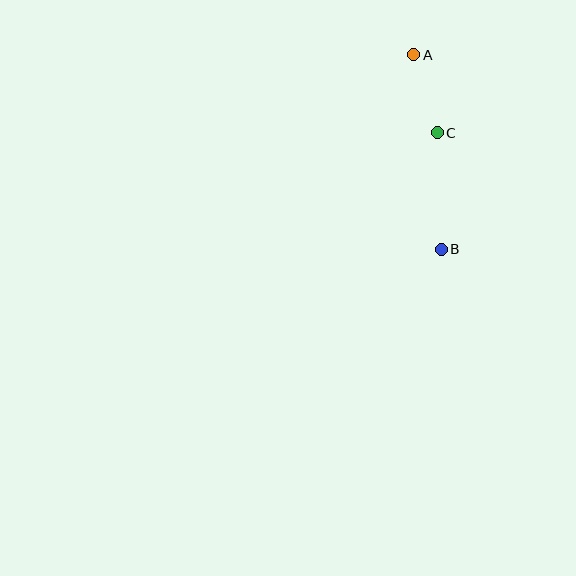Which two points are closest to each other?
Points A and C are closest to each other.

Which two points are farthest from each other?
Points A and B are farthest from each other.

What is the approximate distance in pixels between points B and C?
The distance between B and C is approximately 116 pixels.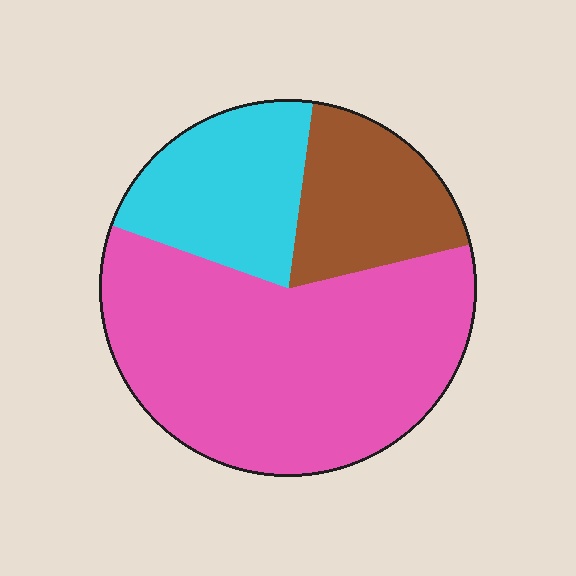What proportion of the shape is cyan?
Cyan takes up about one fifth (1/5) of the shape.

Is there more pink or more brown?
Pink.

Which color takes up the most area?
Pink, at roughly 60%.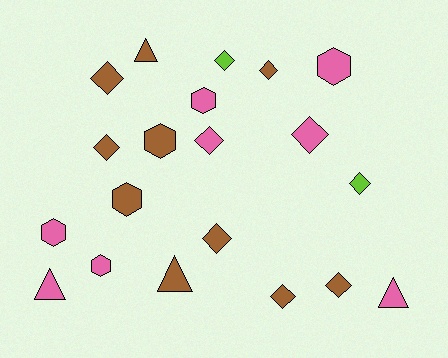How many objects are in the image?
There are 20 objects.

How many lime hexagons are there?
There are no lime hexagons.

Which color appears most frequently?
Brown, with 10 objects.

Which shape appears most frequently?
Diamond, with 10 objects.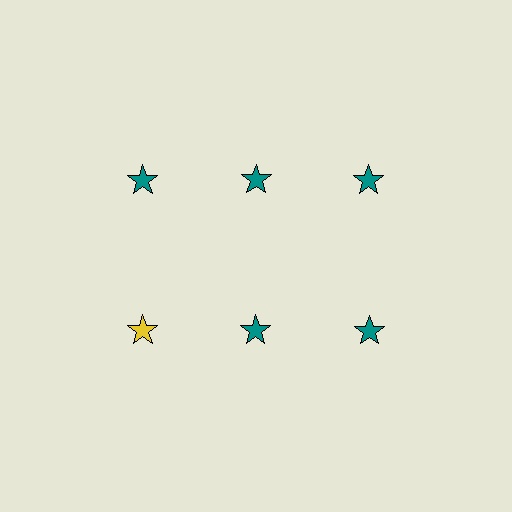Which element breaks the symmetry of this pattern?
The yellow star in the second row, leftmost column breaks the symmetry. All other shapes are teal stars.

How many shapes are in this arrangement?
There are 6 shapes arranged in a grid pattern.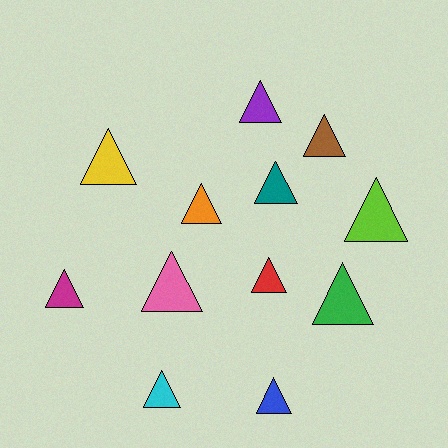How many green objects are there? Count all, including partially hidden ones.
There is 1 green object.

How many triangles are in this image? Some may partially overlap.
There are 12 triangles.